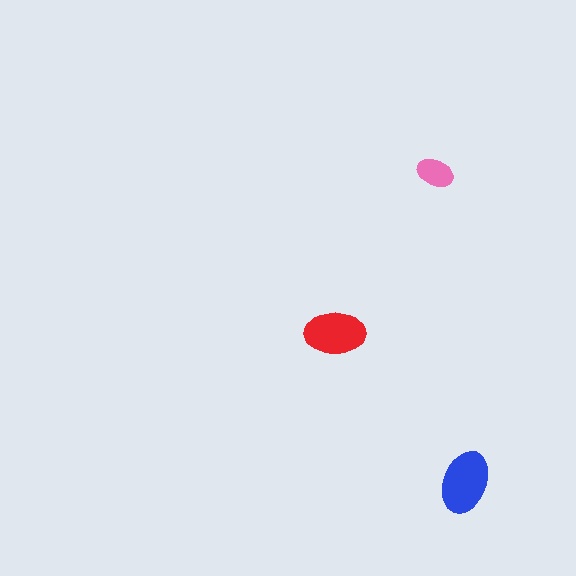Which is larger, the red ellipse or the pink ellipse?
The red one.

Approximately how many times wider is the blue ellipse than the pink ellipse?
About 1.5 times wider.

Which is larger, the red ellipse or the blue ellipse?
The blue one.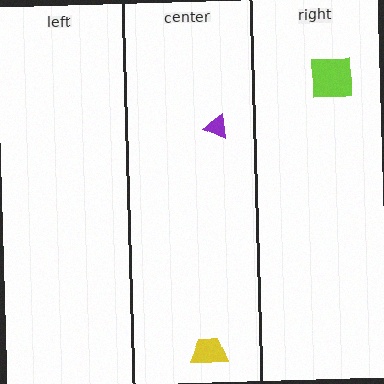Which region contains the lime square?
The right region.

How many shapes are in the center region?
2.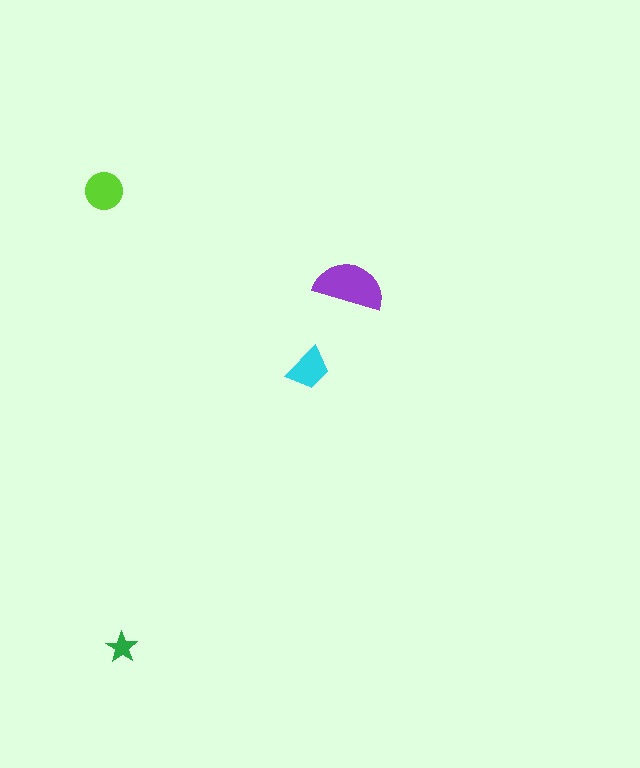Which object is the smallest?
The green star.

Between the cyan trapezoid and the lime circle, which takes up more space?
The lime circle.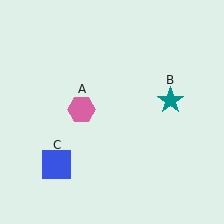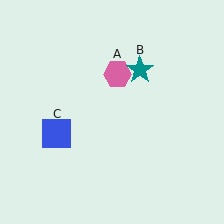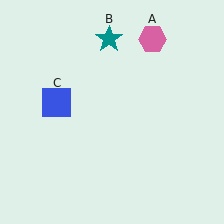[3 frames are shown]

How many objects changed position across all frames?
3 objects changed position: pink hexagon (object A), teal star (object B), blue square (object C).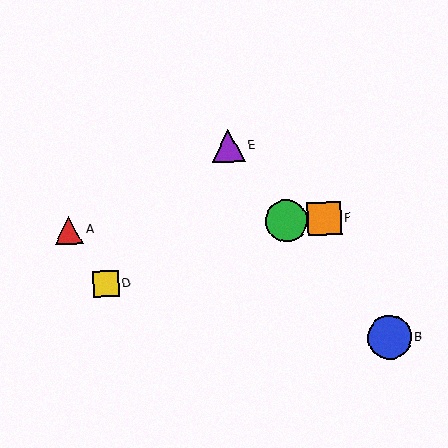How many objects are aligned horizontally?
3 objects (A, C, F) are aligned horizontally.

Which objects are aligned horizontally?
Objects A, C, F are aligned horizontally.